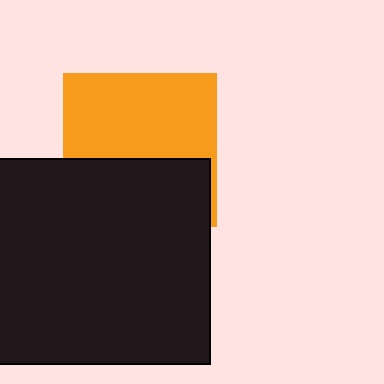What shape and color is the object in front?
The object in front is a black rectangle.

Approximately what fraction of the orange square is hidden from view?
Roughly 44% of the orange square is hidden behind the black rectangle.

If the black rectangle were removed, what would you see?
You would see the complete orange square.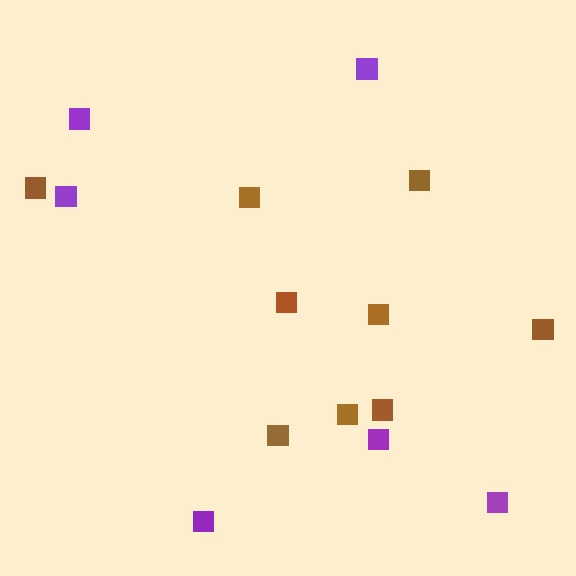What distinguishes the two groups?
There are 2 groups: one group of brown squares (9) and one group of purple squares (6).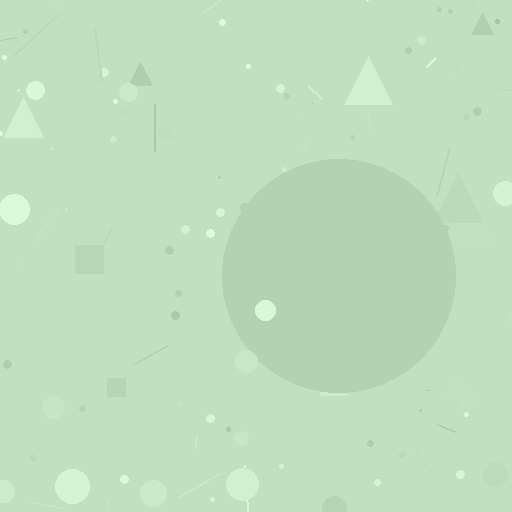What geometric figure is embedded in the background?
A circle is embedded in the background.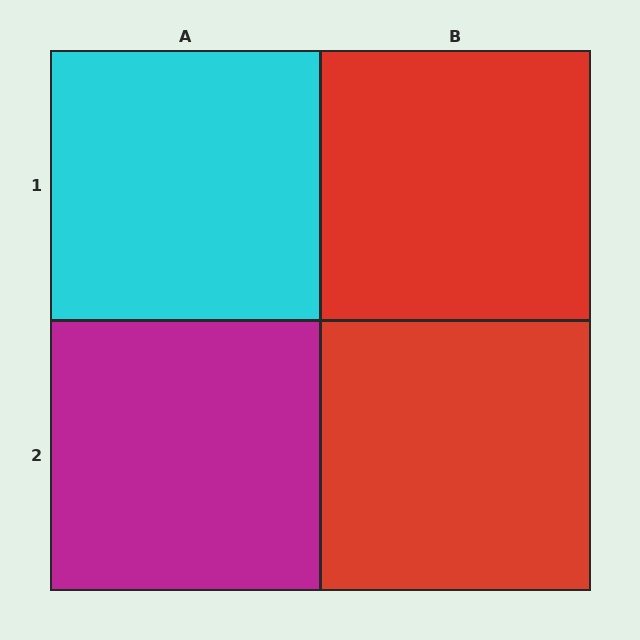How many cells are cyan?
1 cell is cyan.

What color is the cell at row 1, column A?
Cyan.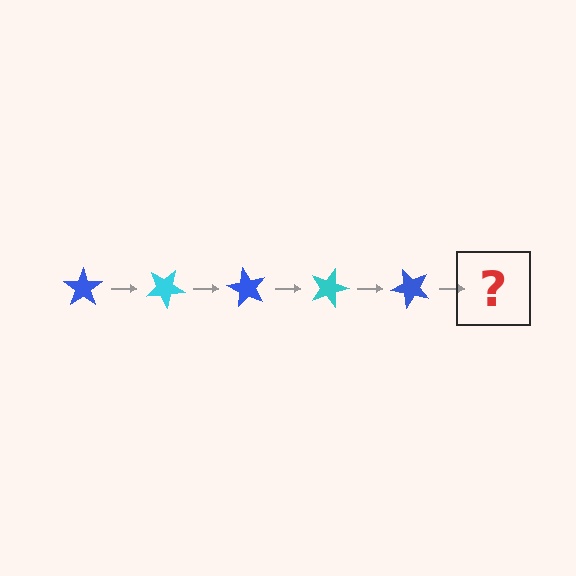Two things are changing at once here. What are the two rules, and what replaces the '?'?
The two rules are that it rotates 30 degrees each step and the color cycles through blue and cyan. The '?' should be a cyan star, rotated 150 degrees from the start.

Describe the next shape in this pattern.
It should be a cyan star, rotated 150 degrees from the start.